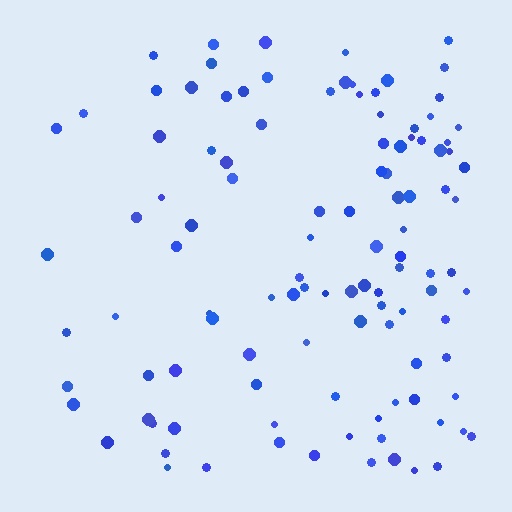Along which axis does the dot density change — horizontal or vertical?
Horizontal.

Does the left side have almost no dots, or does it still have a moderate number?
Still a moderate number, just noticeably fewer than the right.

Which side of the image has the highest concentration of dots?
The right.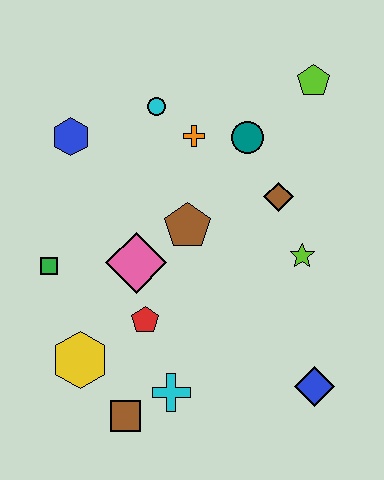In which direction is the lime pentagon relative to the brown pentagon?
The lime pentagon is above the brown pentagon.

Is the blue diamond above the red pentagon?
No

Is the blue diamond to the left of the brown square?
No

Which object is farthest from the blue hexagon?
The blue diamond is farthest from the blue hexagon.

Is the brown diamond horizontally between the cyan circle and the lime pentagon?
Yes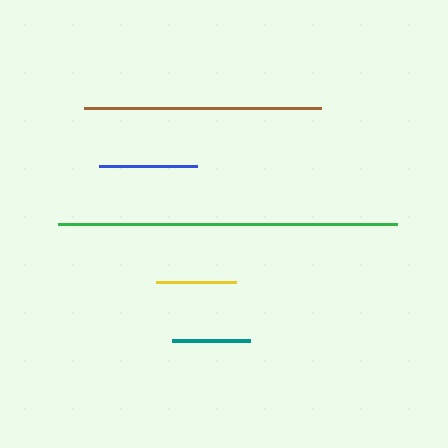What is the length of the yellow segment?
The yellow segment is approximately 80 pixels long.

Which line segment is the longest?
The green line is the longest at approximately 339 pixels.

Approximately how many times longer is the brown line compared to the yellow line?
The brown line is approximately 3.0 times the length of the yellow line.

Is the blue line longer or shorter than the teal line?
The blue line is longer than the teal line.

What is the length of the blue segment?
The blue segment is approximately 98 pixels long.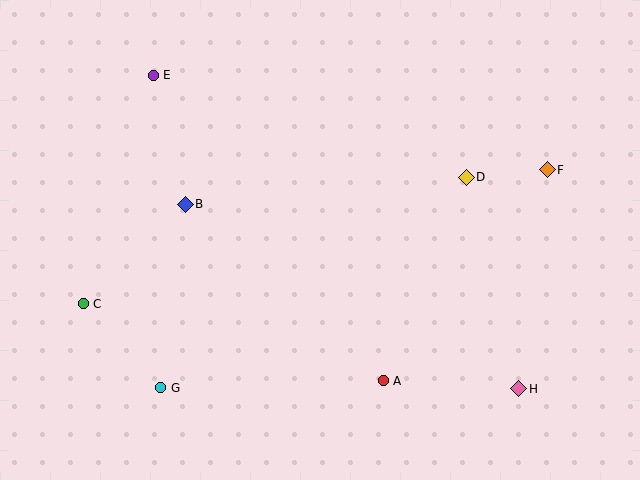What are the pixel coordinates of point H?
Point H is at (519, 389).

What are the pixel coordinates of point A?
Point A is at (383, 381).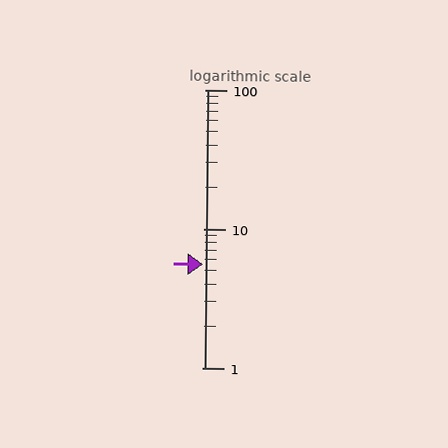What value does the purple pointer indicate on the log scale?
The pointer indicates approximately 5.6.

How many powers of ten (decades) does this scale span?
The scale spans 2 decades, from 1 to 100.